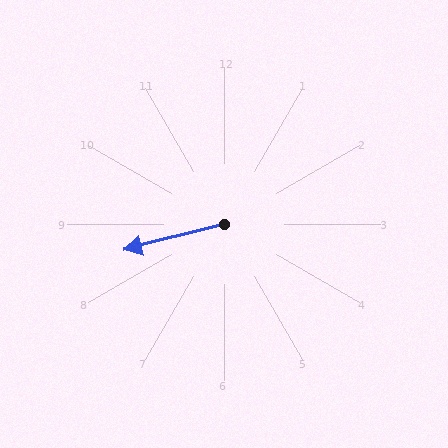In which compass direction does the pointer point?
West.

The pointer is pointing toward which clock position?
Roughly 9 o'clock.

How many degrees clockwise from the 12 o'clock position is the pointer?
Approximately 256 degrees.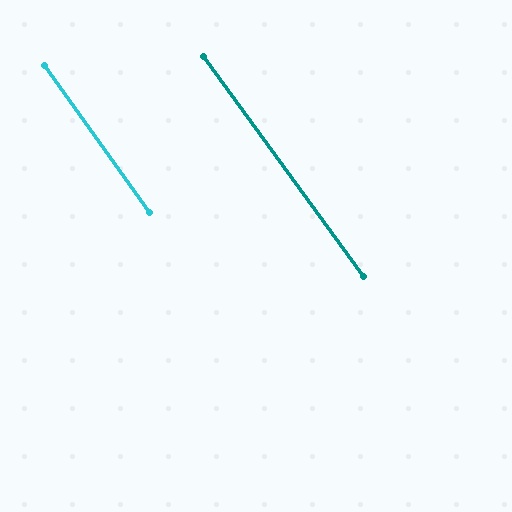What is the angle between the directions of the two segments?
Approximately 0 degrees.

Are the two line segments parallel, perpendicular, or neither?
Parallel — their directions differ by only 0.4°.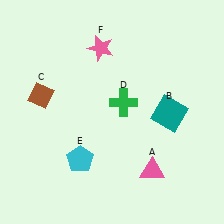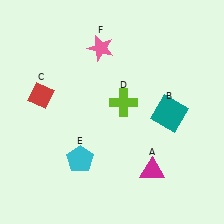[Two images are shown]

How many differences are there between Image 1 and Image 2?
There are 3 differences between the two images.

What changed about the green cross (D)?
In Image 1, D is green. In Image 2, it changed to lime.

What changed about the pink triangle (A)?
In Image 1, A is pink. In Image 2, it changed to magenta.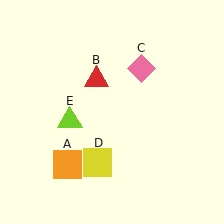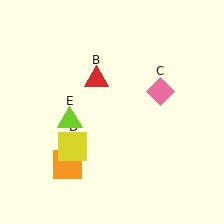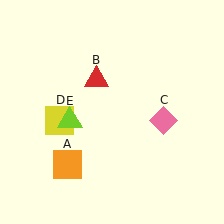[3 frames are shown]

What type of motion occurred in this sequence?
The pink diamond (object C), yellow square (object D) rotated clockwise around the center of the scene.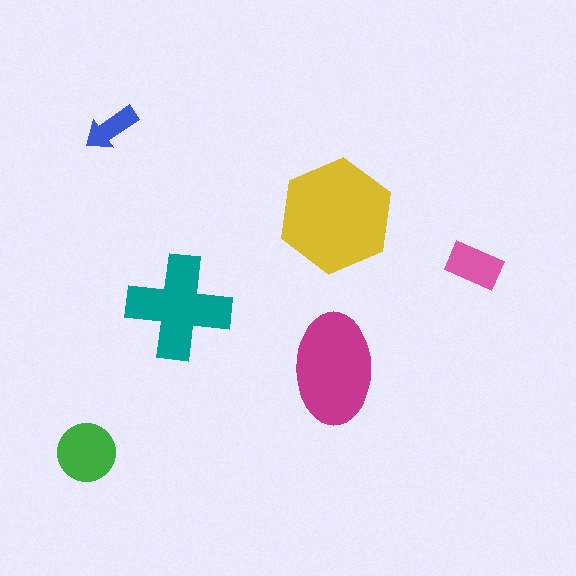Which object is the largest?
The yellow hexagon.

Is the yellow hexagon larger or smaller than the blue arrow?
Larger.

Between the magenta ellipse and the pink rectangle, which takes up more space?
The magenta ellipse.